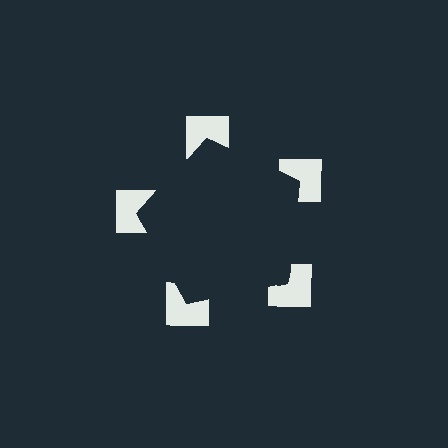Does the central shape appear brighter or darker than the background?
It typically appears slightly darker than the background, even though no actual brightness change is drawn.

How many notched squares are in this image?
There are 5 — one at each vertex of the illusory pentagon.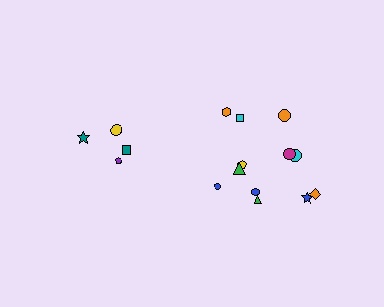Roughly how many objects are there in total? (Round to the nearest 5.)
Roughly 15 objects in total.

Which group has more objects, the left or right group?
The right group.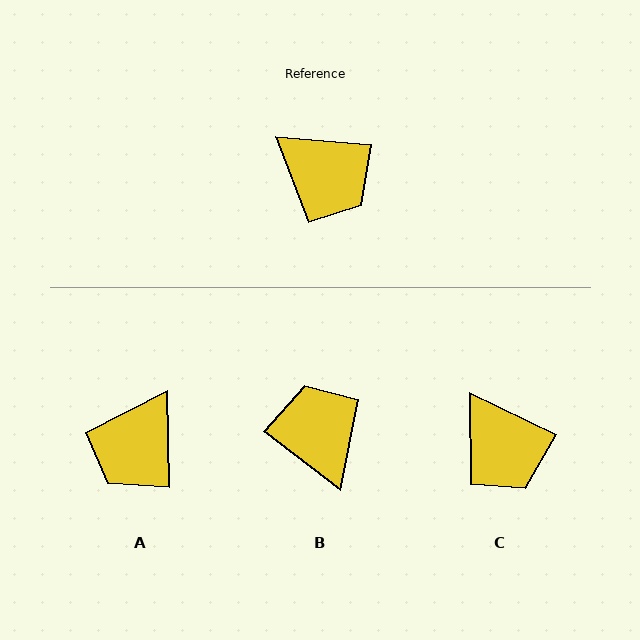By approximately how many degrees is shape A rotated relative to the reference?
Approximately 85 degrees clockwise.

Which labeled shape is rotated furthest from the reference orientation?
B, about 147 degrees away.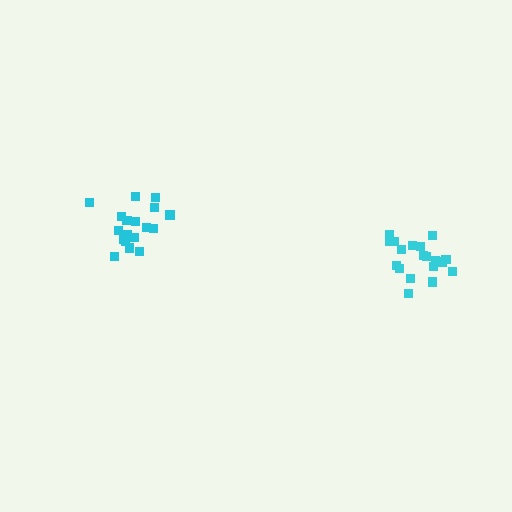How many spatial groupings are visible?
There are 2 spatial groupings.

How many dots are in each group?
Group 1: 19 dots, Group 2: 18 dots (37 total).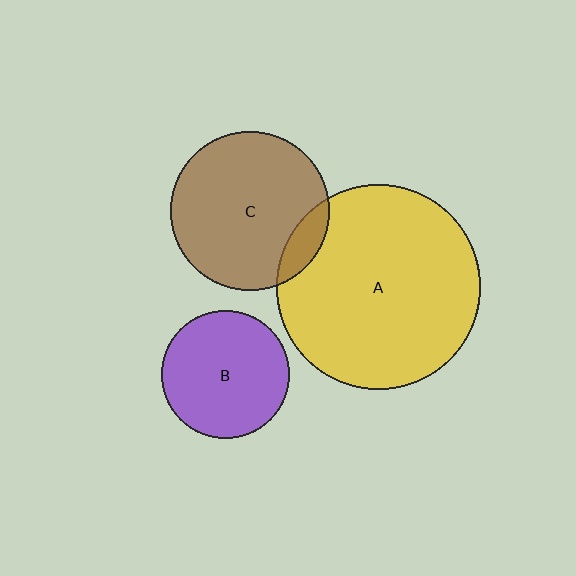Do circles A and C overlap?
Yes.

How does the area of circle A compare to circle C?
Approximately 1.7 times.